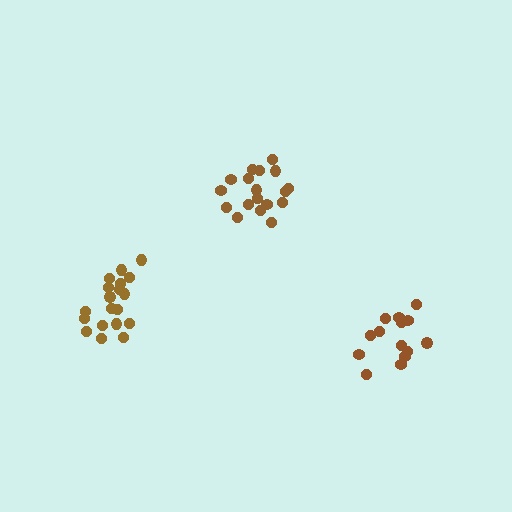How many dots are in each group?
Group 1: 19 dots, Group 2: 14 dots, Group 3: 18 dots (51 total).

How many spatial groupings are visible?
There are 3 spatial groupings.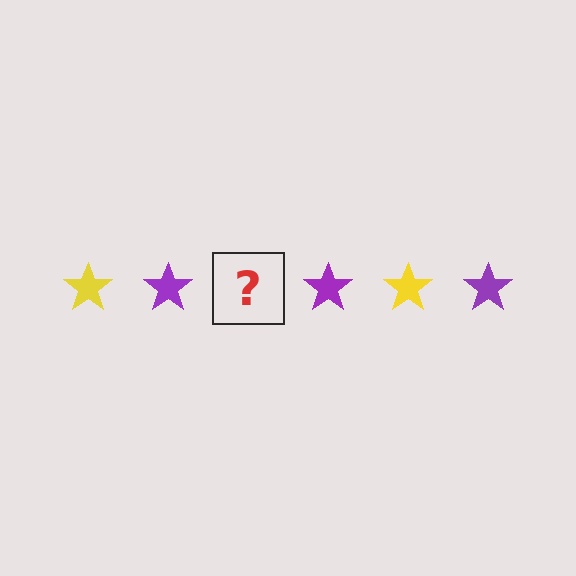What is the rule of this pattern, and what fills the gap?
The rule is that the pattern cycles through yellow, purple stars. The gap should be filled with a yellow star.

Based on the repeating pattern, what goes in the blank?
The blank should be a yellow star.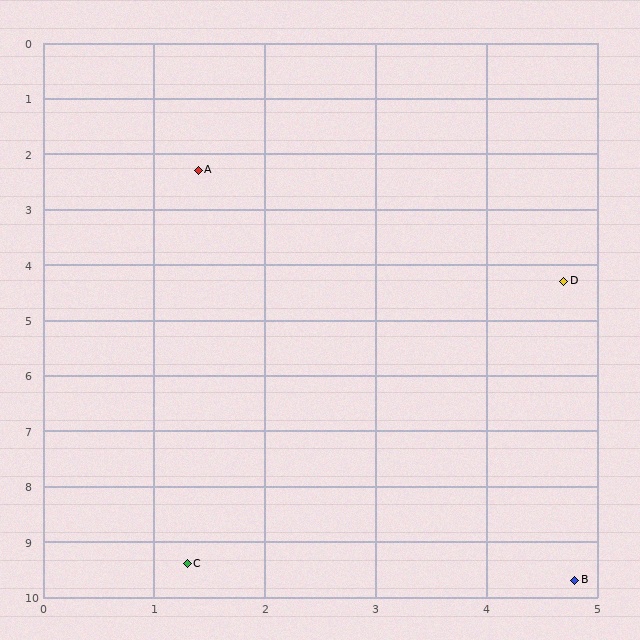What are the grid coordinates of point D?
Point D is at approximately (4.7, 4.3).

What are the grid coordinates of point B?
Point B is at approximately (4.8, 9.7).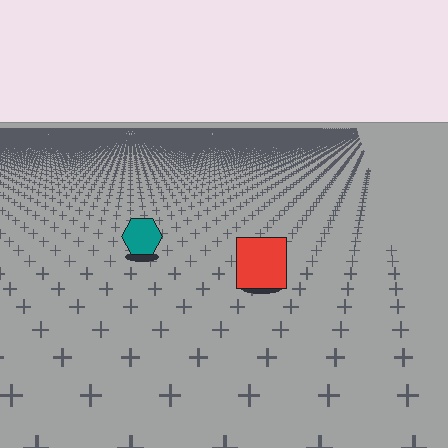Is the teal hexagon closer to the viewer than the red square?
No. The red square is closer — you can tell from the texture gradient: the ground texture is coarser near it.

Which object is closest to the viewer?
The red square is closest. The texture marks near it are larger and more spread out.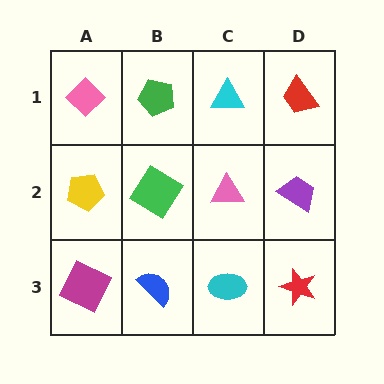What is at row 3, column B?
A blue semicircle.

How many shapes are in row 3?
4 shapes.